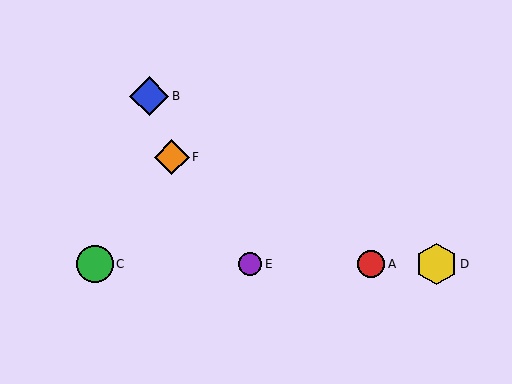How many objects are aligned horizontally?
4 objects (A, C, D, E) are aligned horizontally.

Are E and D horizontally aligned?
Yes, both are at y≈264.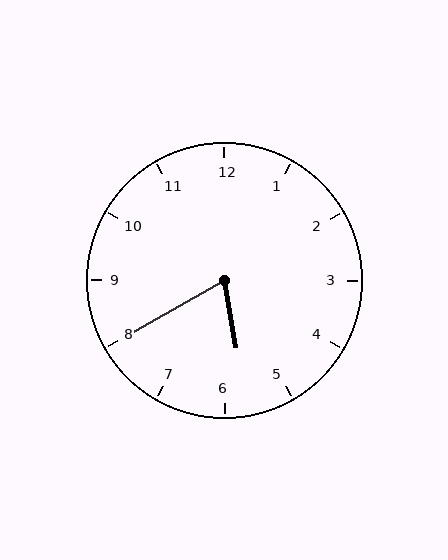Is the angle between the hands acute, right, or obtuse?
It is acute.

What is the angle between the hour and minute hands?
Approximately 70 degrees.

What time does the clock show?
5:40.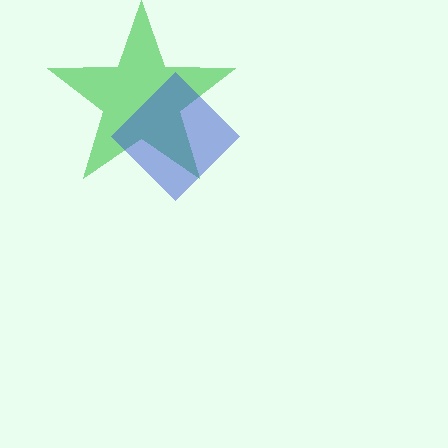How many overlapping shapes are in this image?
There are 2 overlapping shapes in the image.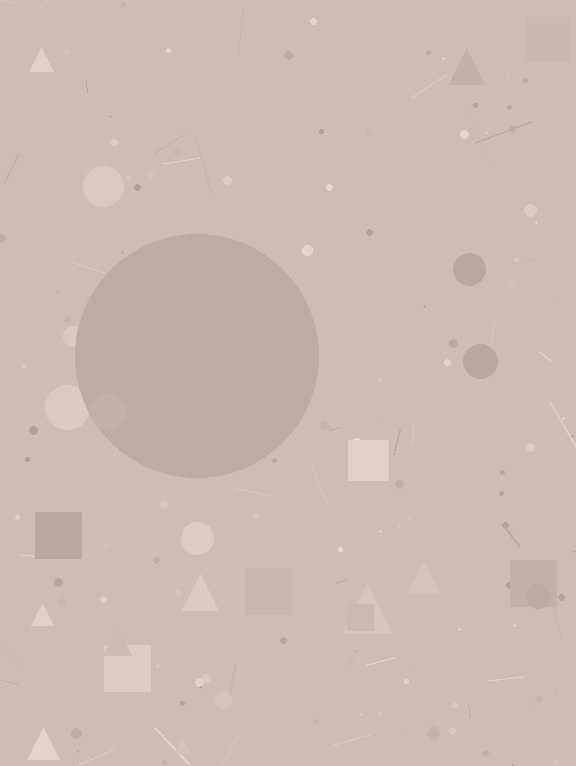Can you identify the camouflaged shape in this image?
The camouflaged shape is a circle.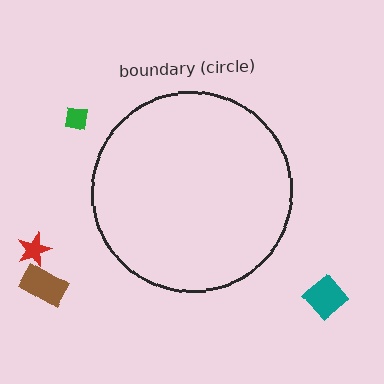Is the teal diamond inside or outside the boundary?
Outside.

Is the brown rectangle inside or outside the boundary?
Outside.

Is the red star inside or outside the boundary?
Outside.